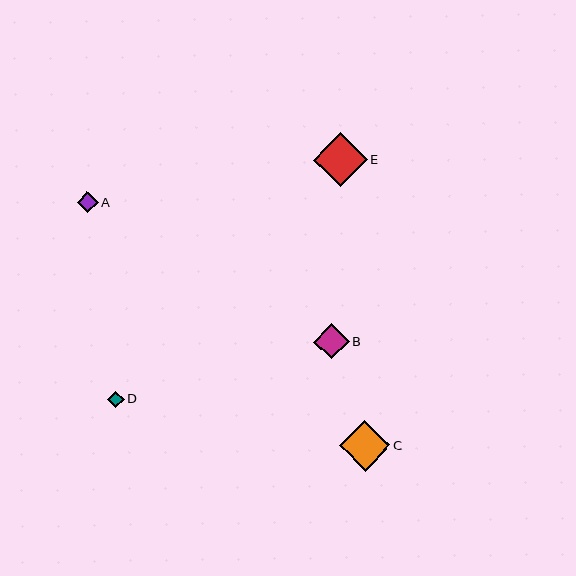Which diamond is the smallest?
Diamond D is the smallest with a size of approximately 16 pixels.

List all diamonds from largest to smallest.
From largest to smallest: E, C, B, A, D.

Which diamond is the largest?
Diamond E is the largest with a size of approximately 54 pixels.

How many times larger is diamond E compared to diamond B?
Diamond E is approximately 1.5 times the size of diamond B.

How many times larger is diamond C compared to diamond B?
Diamond C is approximately 1.4 times the size of diamond B.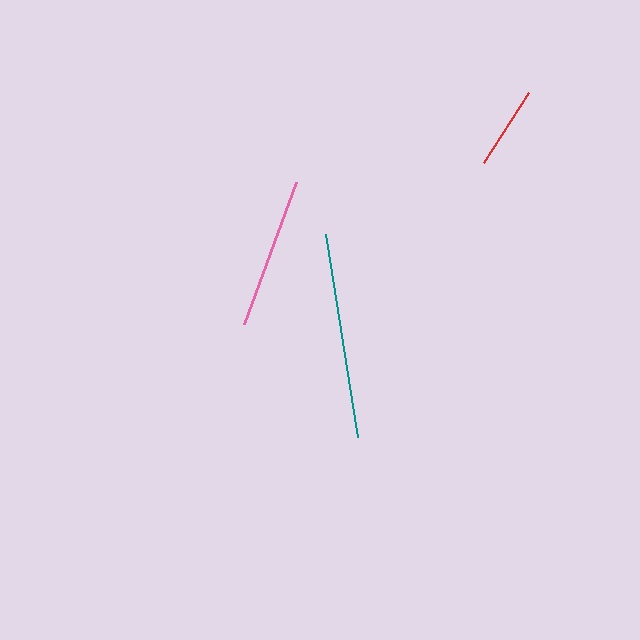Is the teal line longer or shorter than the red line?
The teal line is longer than the red line.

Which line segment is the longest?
The teal line is the longest at approximately 206 pixels.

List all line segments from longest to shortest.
From longest to shortest: teal, pink, red.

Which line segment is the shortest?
The red line is the shortest at approximately 83 pixels.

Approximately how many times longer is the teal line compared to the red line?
The teal line is approximately 2.5 times the length of the red line.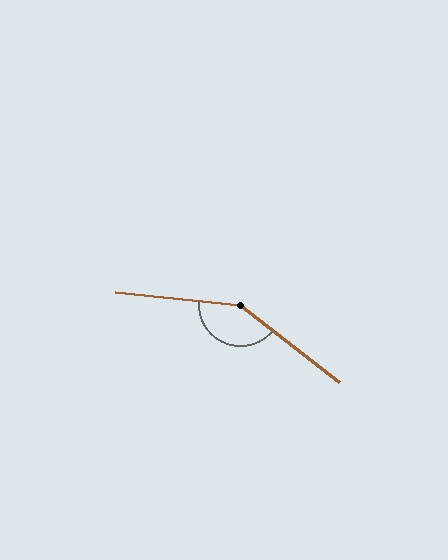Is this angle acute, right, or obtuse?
It is obtuse.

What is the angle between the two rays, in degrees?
Approximately 147 degrees.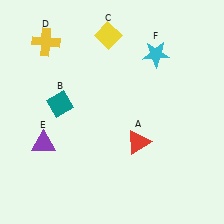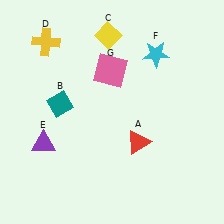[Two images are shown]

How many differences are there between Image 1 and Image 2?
There is 1 difference between the two images.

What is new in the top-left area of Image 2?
A pink square (G) was added in the top-left area of Image 2.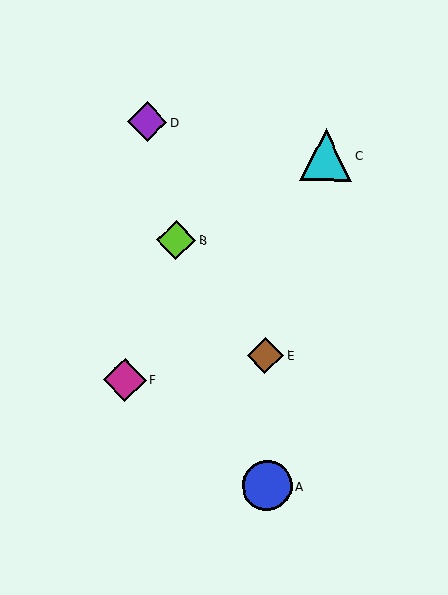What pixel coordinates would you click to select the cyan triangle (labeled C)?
Click at (326, 155) to select the cyan triangle C.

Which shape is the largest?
The cyan triangle (labeled C) is the largest.